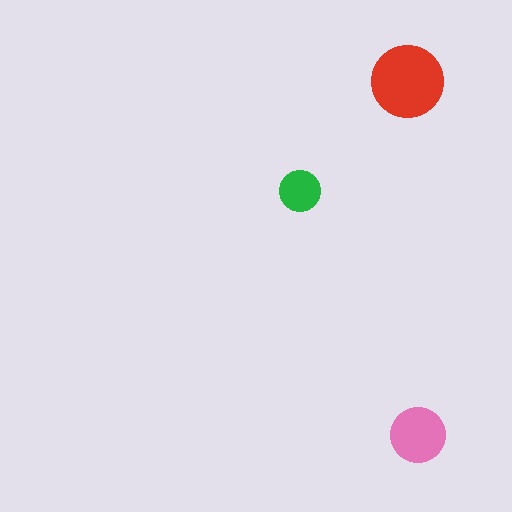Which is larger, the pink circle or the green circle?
The pink one.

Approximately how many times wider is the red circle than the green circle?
About 2 times wider.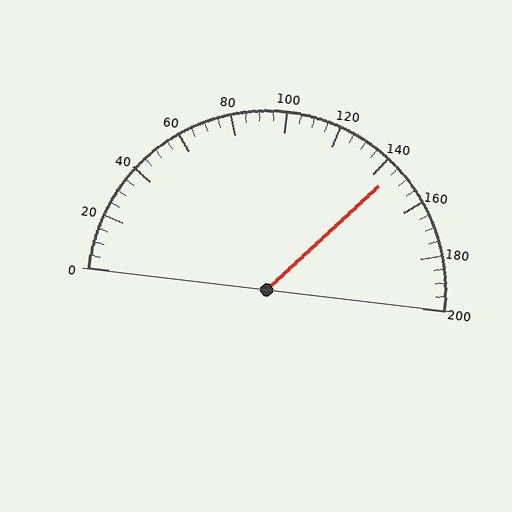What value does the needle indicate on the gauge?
The needle indicates approximately 145.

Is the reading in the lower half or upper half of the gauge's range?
The reading is in the upper half of the range (0 to 200).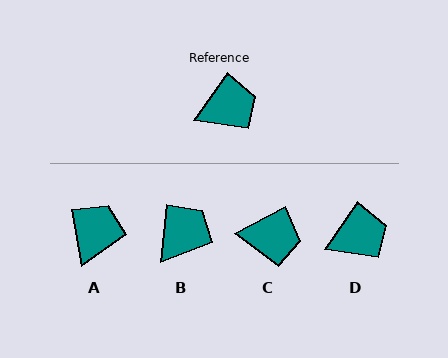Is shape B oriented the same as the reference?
No, it is off by about 30 degrees.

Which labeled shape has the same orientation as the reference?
D.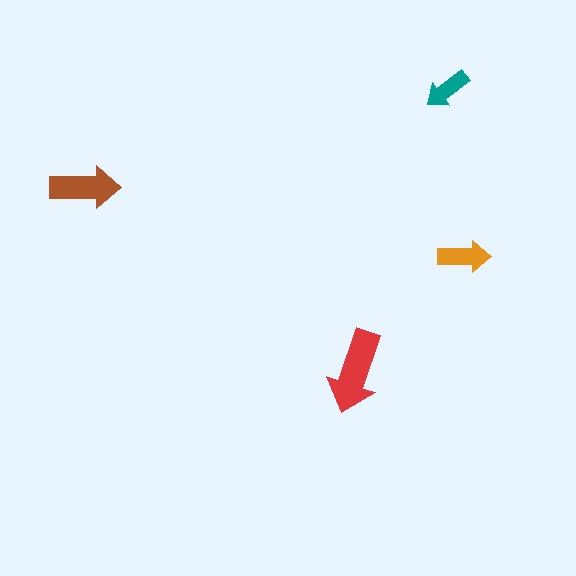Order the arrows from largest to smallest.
the red one, the brown one, the orange one, the teal one.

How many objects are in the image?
There are 4 objects in the image.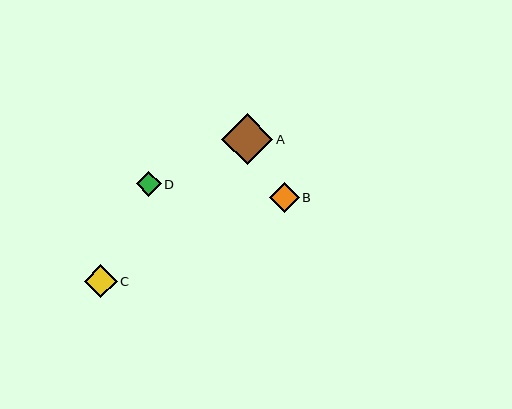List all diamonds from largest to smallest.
From largest to smallest: A, C, B, D.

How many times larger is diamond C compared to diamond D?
Diamond C is approximately 1.3 times the size of diamond D.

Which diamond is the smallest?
Diamond D is the smallest with a size of approximately 25 pixels.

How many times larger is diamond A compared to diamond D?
Diamond A is approximately 2.0 times the size of diamond D.